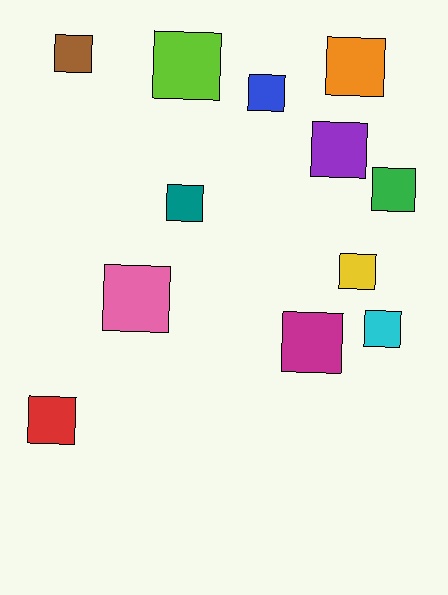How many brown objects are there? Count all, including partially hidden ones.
There is 1 brown object.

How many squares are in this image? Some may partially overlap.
There are 12 squares.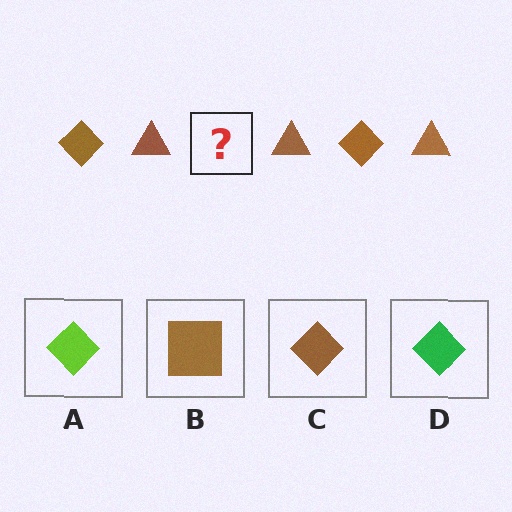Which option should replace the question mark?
Option C.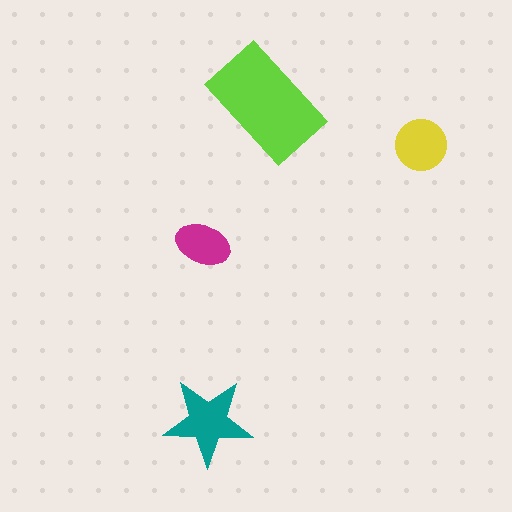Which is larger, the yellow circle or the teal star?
The teal star.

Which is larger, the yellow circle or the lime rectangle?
The lime rectangle.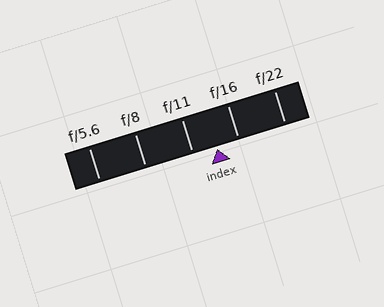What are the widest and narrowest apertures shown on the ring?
The widest aperture shown is f/5.6 and the narrowest is f/22.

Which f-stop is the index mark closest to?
The index mark is closest to f/16.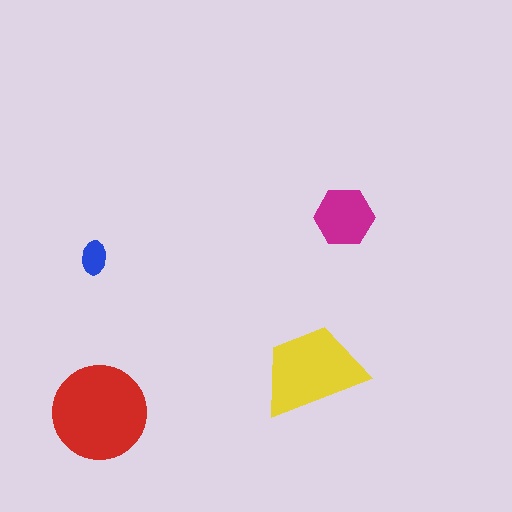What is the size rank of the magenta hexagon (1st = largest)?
3rd.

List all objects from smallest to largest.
The blue ellipse, the magenta hexagon, the yellow trapezoid, the red circle.